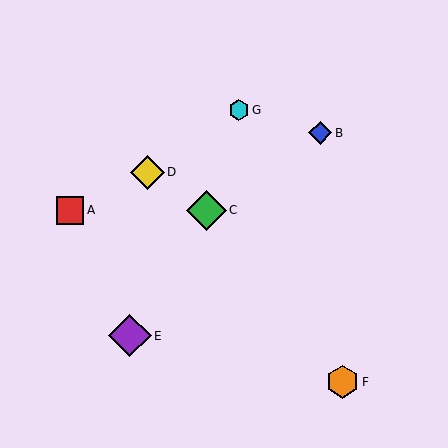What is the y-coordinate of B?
Object B is at y≈133.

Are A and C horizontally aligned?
Yes, both are at y≈210.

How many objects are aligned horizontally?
2 objects (A, C) are aligned horizontally.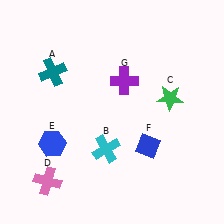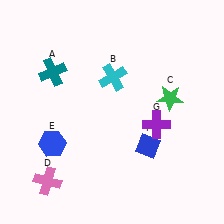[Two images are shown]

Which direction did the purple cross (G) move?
The purple cross (G) moved down.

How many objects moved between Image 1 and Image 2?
2 objects moved between the two images.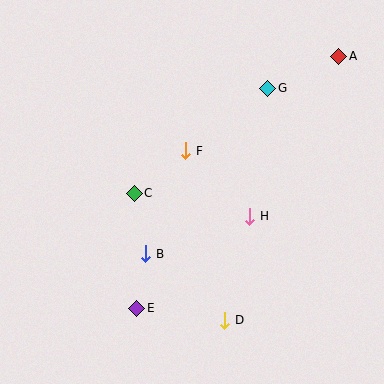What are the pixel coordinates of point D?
Point D is at (225, 320).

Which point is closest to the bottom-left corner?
Point E is closest to the bottom-left corner.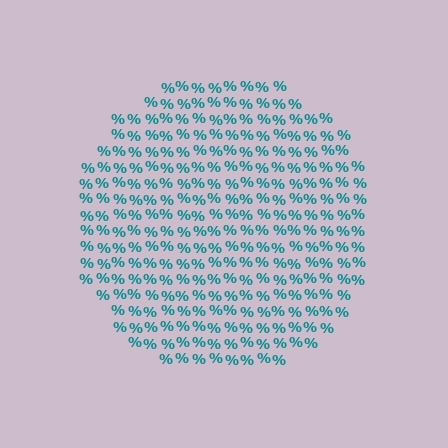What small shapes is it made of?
It is made of small percent signs.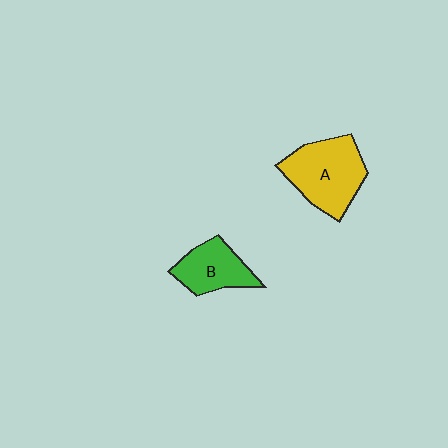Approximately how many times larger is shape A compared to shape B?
Approximately 1.5 times.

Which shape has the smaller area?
Shape B (green).